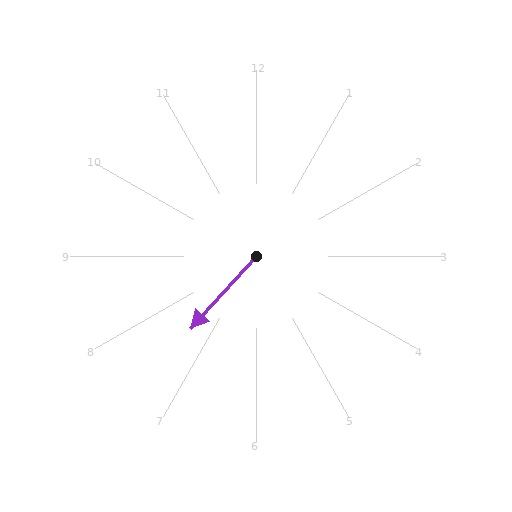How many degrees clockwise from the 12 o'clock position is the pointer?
Approximately 222 degrees.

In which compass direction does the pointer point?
Southwest.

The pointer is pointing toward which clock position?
Roughly 7 o'clock.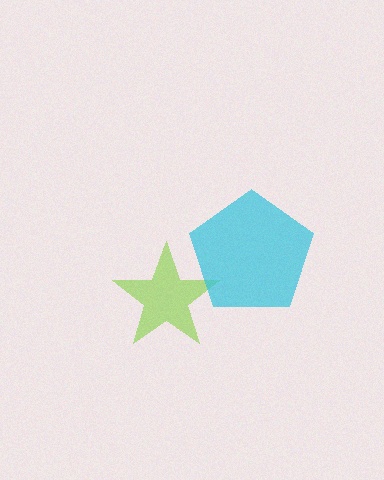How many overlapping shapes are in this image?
There are 2 overlapping shapes in the image.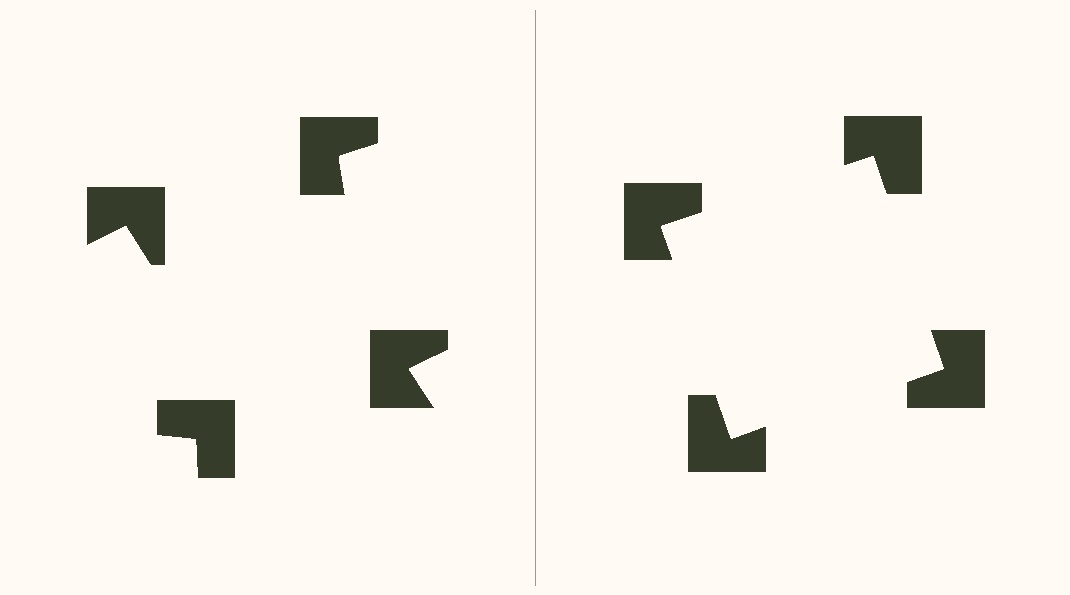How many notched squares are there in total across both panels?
8 — 4 on each side.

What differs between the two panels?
The notched squares are positioned identically on both sides; only the wedge orientations differ. On the right they align to a square; on the left they are misaligned.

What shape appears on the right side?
An illusory square.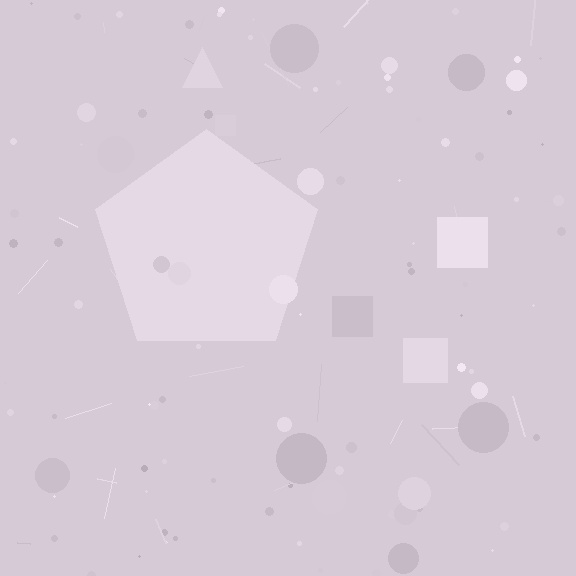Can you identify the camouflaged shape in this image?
The camouflaged shape is a pentagon.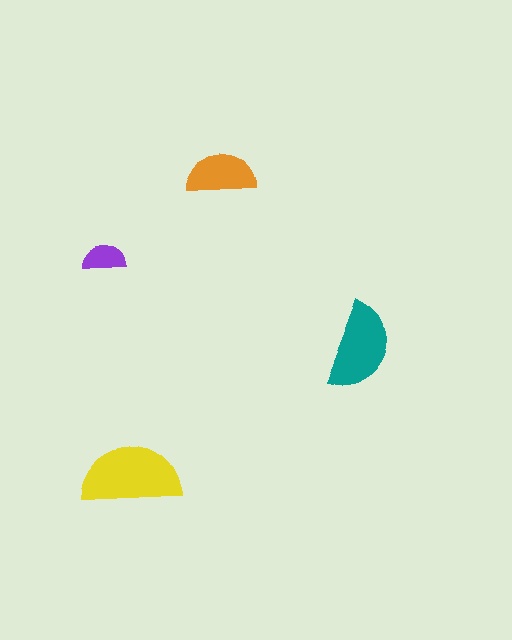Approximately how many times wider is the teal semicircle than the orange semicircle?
About 1.5 times wider.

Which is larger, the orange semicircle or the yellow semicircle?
The yellow one.